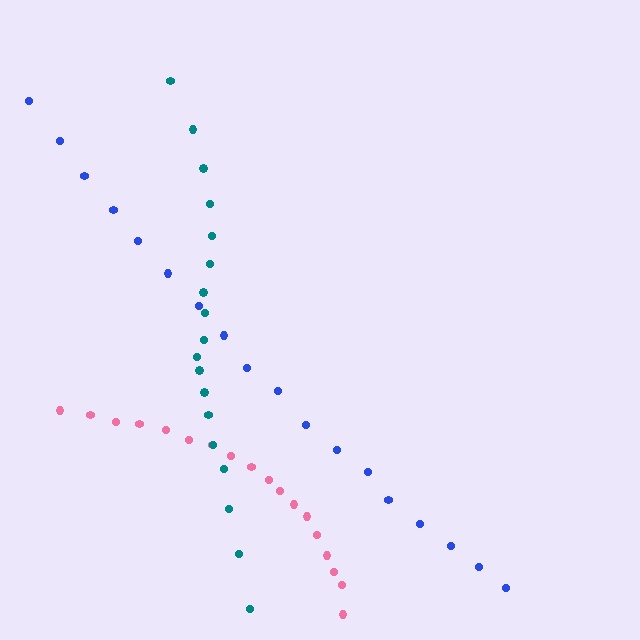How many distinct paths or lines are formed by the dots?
There are 3 distinct paths.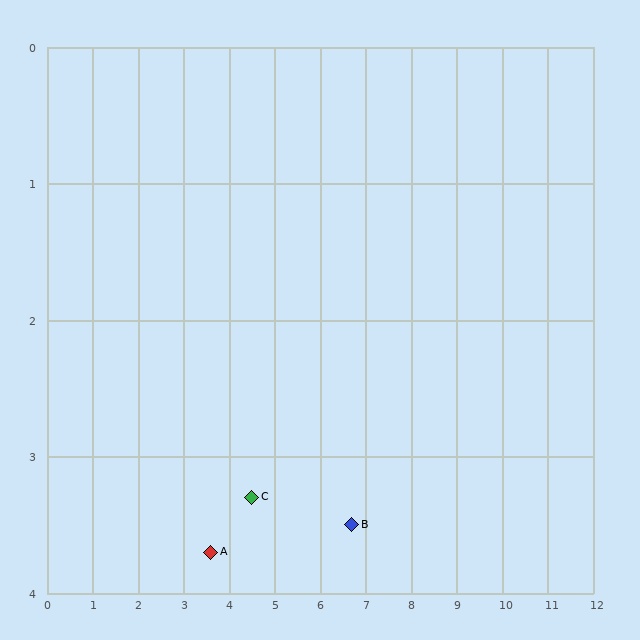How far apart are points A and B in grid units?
Points A and B are about 3.1 grid units apart.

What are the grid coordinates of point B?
Point B is at approximately (6.7, 3.5).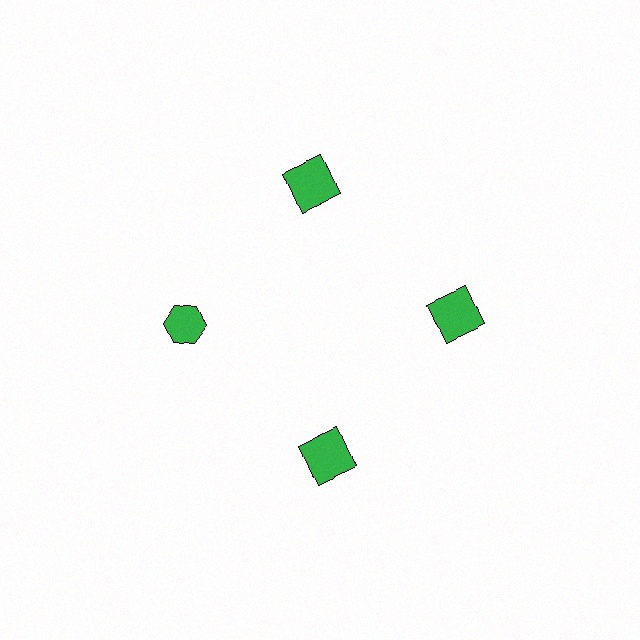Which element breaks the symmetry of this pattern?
The green hexagon at roughly the 9 o'clock position breaks the symmetry. All other shapes are green squares.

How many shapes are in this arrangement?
There are 4 shapes arranged in a ring pattern.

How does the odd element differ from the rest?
It has a different shape: hexagon instead of square.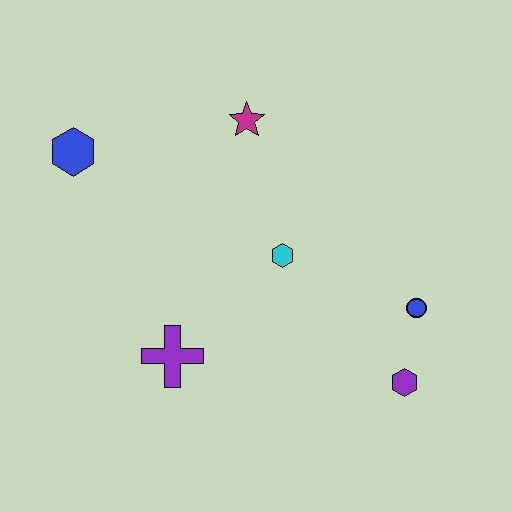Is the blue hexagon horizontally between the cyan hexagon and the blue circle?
No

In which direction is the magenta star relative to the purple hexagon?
The magenta star is above the purple hexagon.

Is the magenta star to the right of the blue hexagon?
Yes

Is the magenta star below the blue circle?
No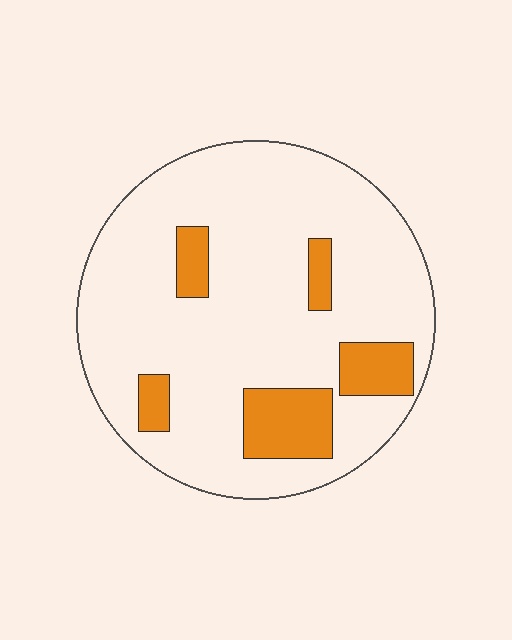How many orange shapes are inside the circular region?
5.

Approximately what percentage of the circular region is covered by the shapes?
Approximately 15%.